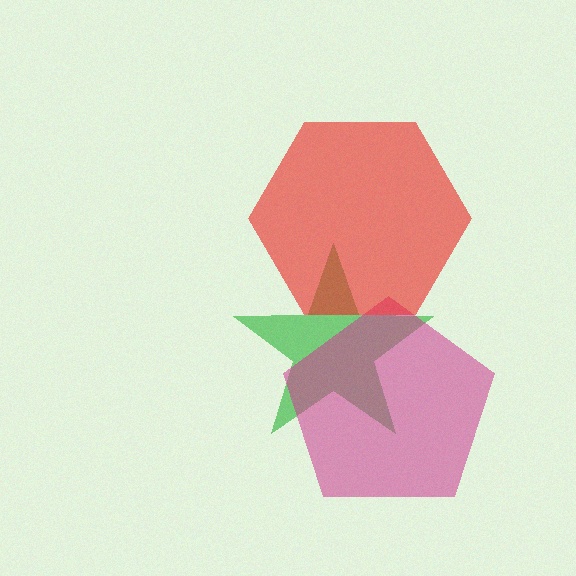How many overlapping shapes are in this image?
There are 3 overlapping shapes in the image.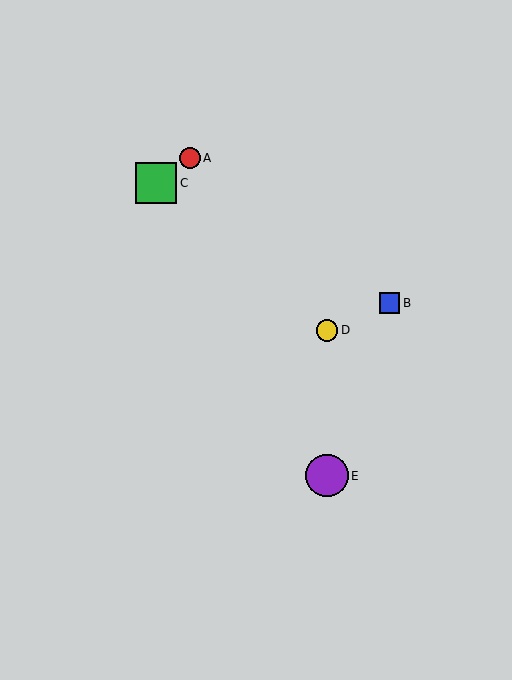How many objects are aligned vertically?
2 objects (D, E) are aligned vertically.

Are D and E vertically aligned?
Yes, both are at x≈327.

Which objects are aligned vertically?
Objects D, E are aligned vertically.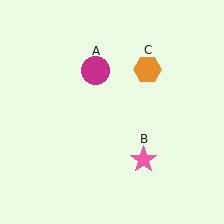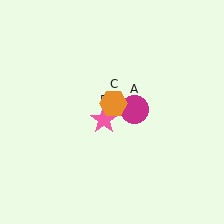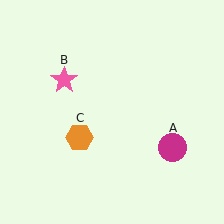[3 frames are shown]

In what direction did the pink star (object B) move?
The pink star (object B) moved up and to the left.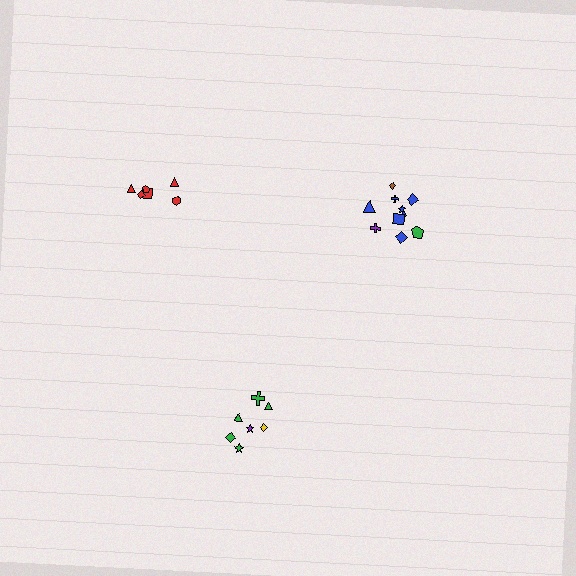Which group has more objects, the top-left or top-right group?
The top-right group.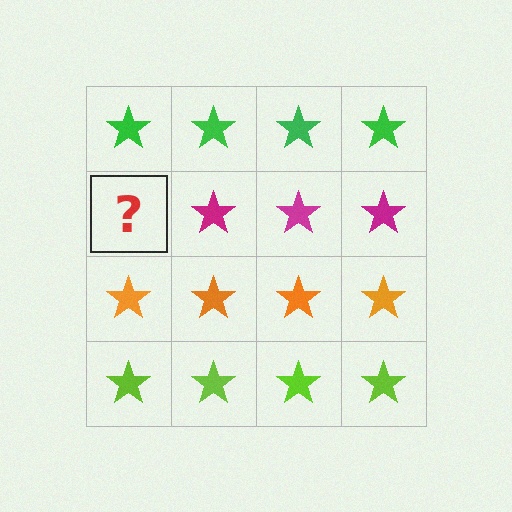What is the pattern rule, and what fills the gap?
The rule is that each row has a consistent color. The gap should be filled with a magenta star.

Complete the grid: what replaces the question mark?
The question mark should be replaced with a magenta star.